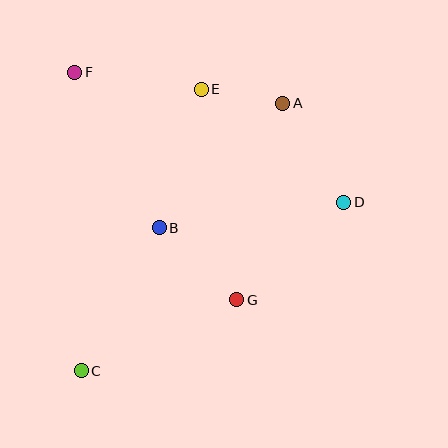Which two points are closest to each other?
Points A and E are closest to each other.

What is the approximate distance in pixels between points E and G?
The distance between E and G is approximately 214 pixels.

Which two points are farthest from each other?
Points A and C are farthest from each other.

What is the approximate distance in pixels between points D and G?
The distance between D and G is approximately 144 pixels.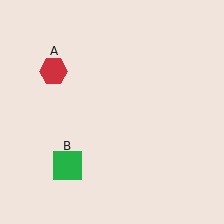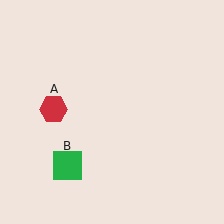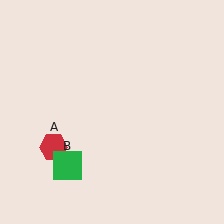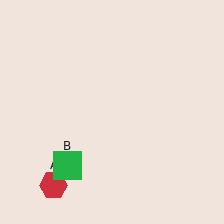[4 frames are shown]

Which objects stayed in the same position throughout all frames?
Green square (object B) remained stationary.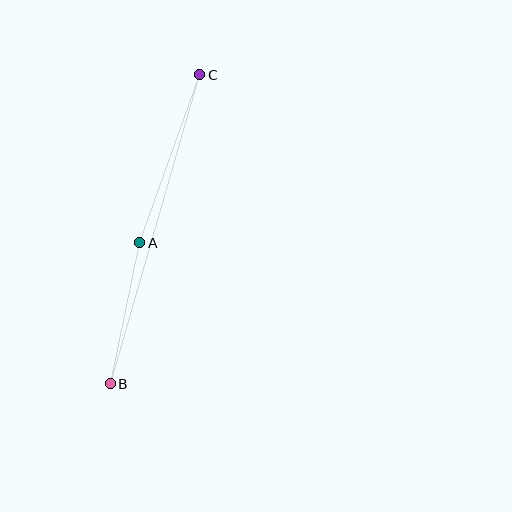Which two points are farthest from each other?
Points B and C are farthest from each other.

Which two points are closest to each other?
Points A and B are closest to each other.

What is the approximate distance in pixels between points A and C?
The distance between A and C is approximately 178 pixels.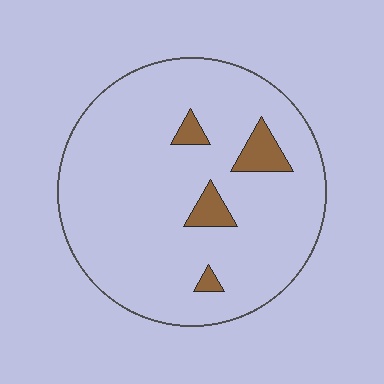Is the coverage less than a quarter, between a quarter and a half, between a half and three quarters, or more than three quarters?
Less than a quarter.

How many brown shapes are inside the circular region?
4.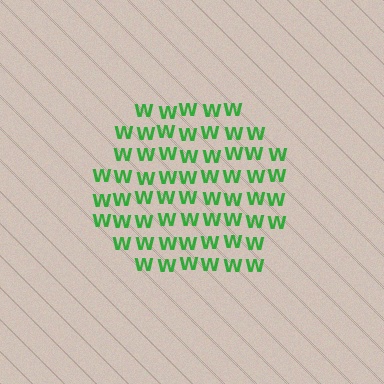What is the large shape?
The large shape is a hexagon.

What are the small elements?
The small elements are letter W's.